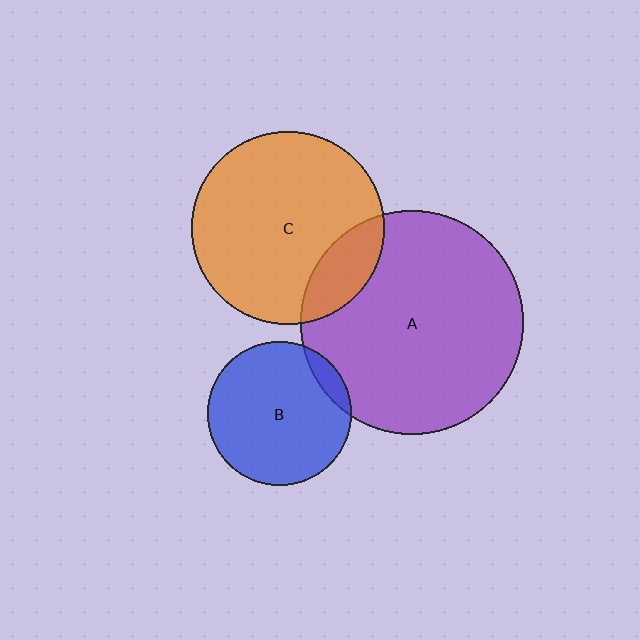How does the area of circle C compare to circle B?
Approximately 1.8 times.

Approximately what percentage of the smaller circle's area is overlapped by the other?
Approximately 10%.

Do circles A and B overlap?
Yes.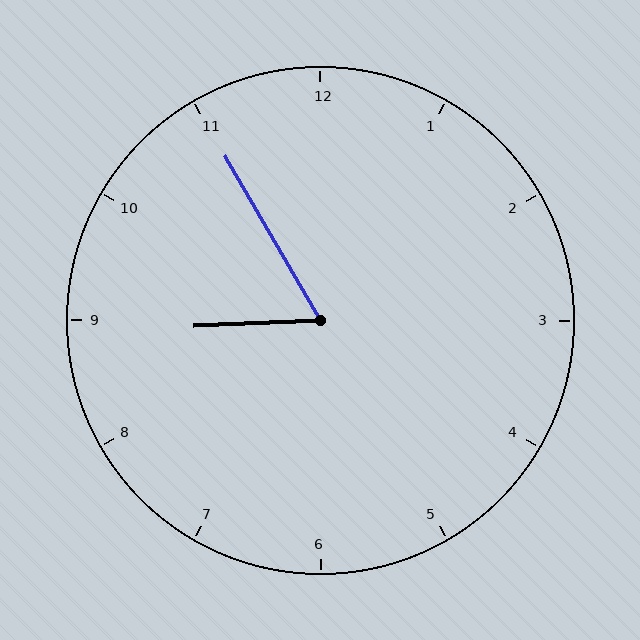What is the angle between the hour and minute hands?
Approximately 62 degrees.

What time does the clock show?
8:55.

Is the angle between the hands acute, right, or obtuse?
It is acute.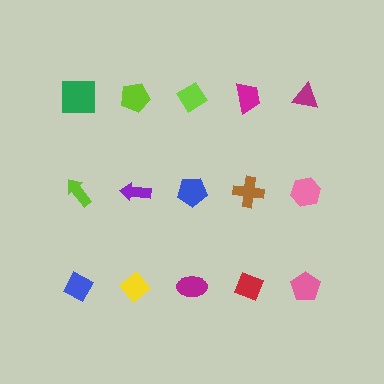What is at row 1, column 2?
A lime pentagon.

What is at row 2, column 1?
A lime arrow.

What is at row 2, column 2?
A purple arrow.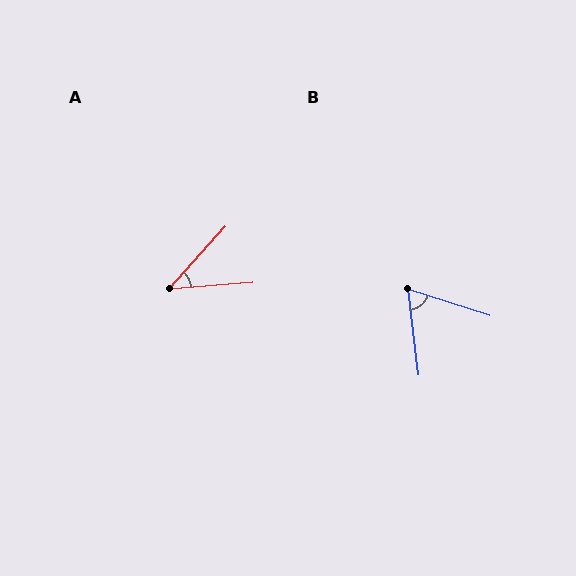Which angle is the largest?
B, at approximately 65 degrees.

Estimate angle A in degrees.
Approximately 43 degrees.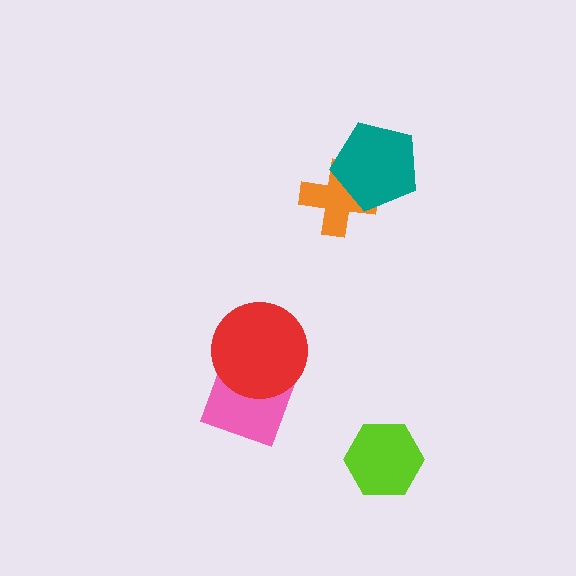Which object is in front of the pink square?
The red circle is in front of the pink square.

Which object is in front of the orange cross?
The teal pentagon is in front of the orange cross.